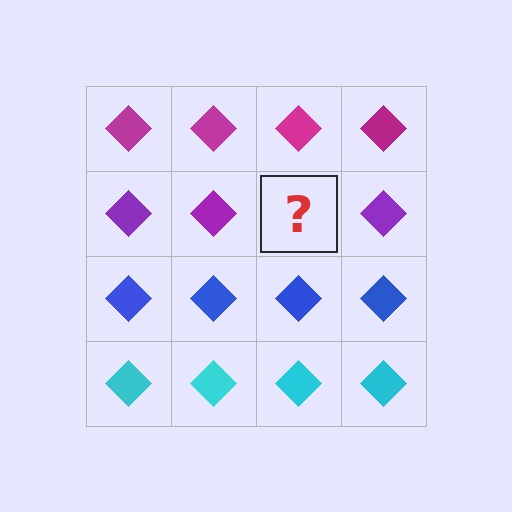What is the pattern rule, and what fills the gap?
The rule is that each row has a consistent color. The gap should be filled with a purple diamond.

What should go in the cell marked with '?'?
The missing cell should contain a purple diamond.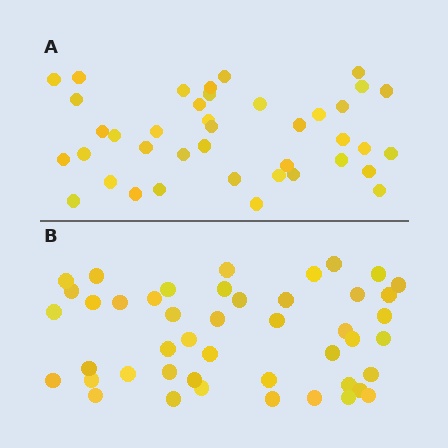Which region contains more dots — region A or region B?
Region B (the bottom region) has more dots.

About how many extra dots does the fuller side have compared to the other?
Region B has about 6 more dots than region A.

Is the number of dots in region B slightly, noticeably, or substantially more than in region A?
Region B has only slightly more — the two regions are fairly close. The ratio is roughly 1.1 to 1.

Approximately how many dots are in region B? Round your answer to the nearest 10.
About 50 dots. (The exact count is 46, which rounds to 50.)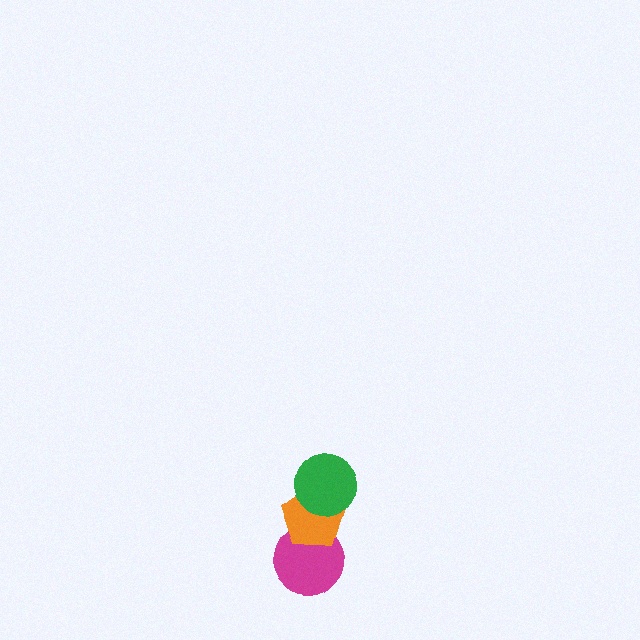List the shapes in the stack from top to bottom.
From top to bottom: the green circle, the orange pentagon, the magenta circle.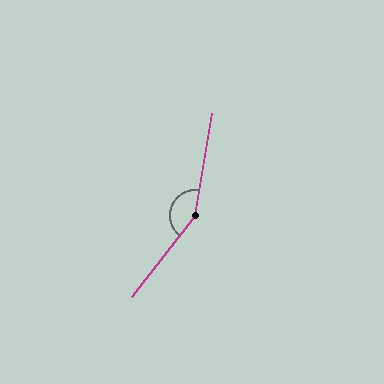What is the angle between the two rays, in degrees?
Approximately 151 degrees.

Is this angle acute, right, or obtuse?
It is obtuse.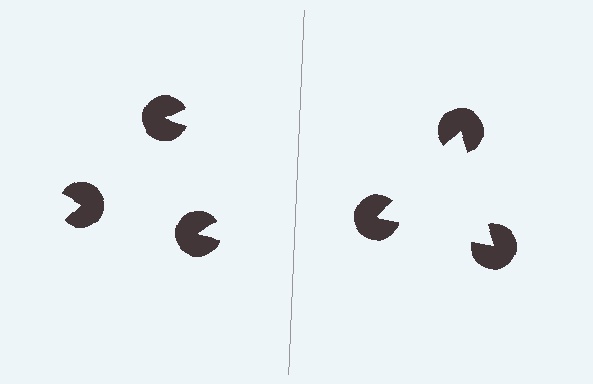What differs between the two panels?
The pac-man discs are positioned identically on both sides; only the wedge orientations differ. On the right they align to a triangle; on the left they are misaligned.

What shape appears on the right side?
An illusory triangle.